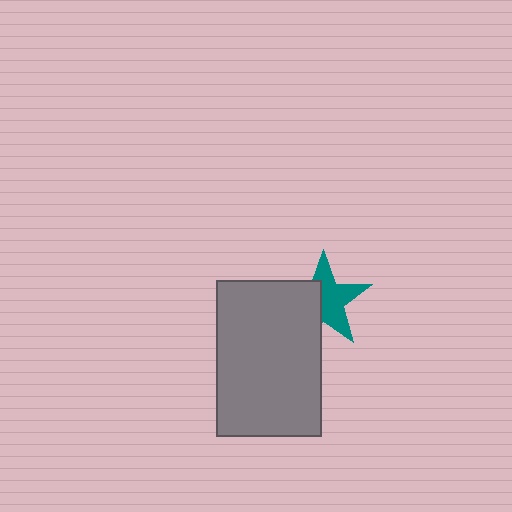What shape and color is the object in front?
The object in front is a gray rectangle.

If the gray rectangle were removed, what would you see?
You would see the complete teal star.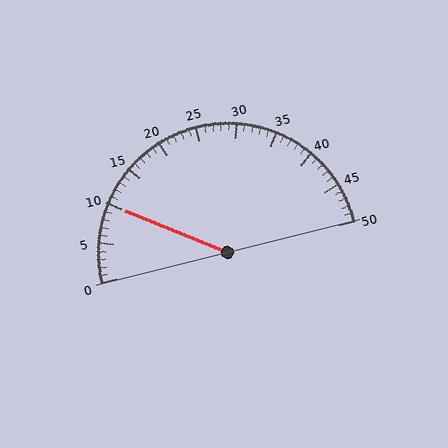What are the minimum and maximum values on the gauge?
The gauge ranges from 0 to 50.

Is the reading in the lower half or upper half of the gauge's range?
The reading is in the lower half of the range (0 to 50).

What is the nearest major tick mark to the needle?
The nearest major tick mark is 10.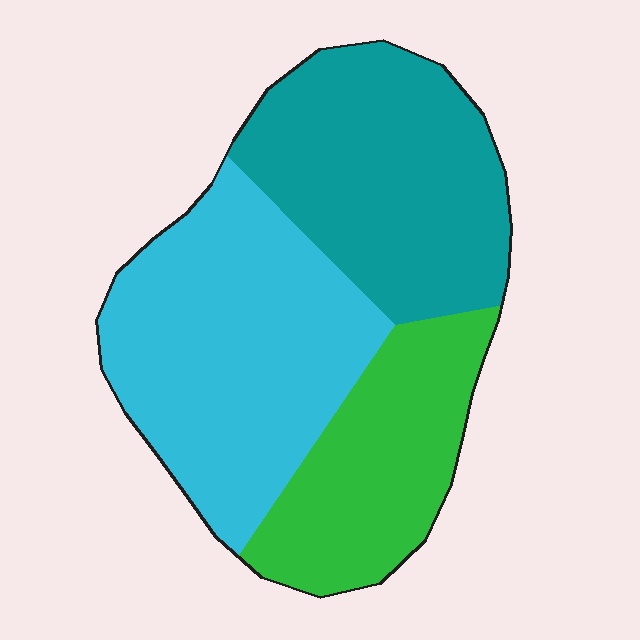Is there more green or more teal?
Teal.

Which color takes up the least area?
Green, at roughly 25%.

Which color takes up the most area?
Cyan, at roughly 40%.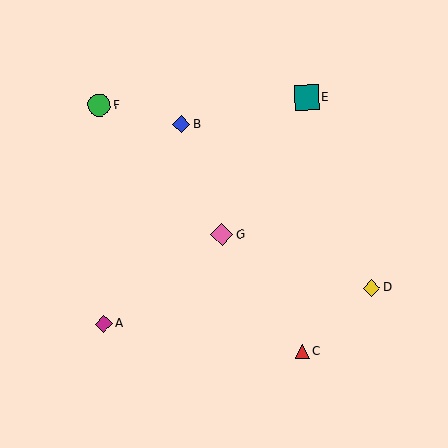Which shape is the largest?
The teal square (labeled E) is the largest.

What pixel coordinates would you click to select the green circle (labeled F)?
Click at (99, 105) to select the green circle F.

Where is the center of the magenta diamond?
The center of the magenta diamond is at (104, 324).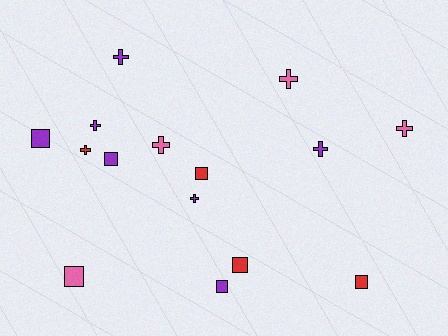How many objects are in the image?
There are 15 objects.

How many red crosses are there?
There is 1 red cross.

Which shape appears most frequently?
Cross, with 8 objects.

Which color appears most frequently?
Purple, with 7 objects.